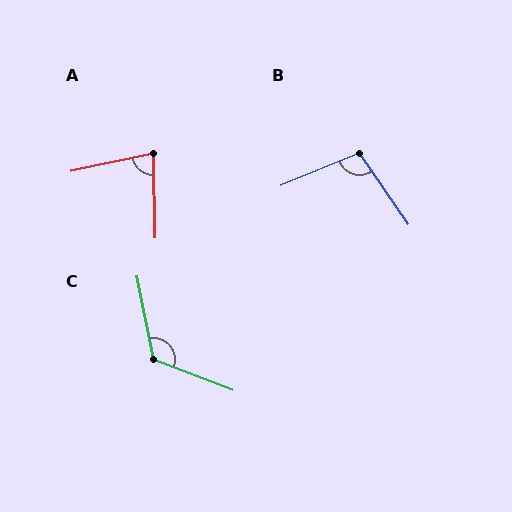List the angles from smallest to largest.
A (79°), B (102°), C (122°).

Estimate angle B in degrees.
Approximately 102 degrees.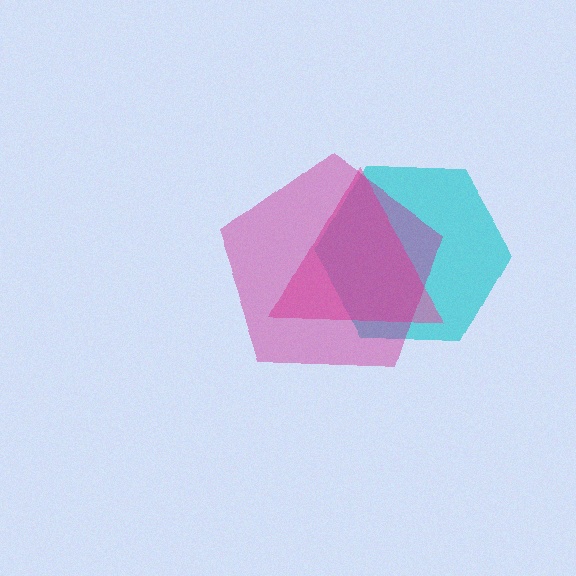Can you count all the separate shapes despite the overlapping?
Yes, there are 3 separate shapes.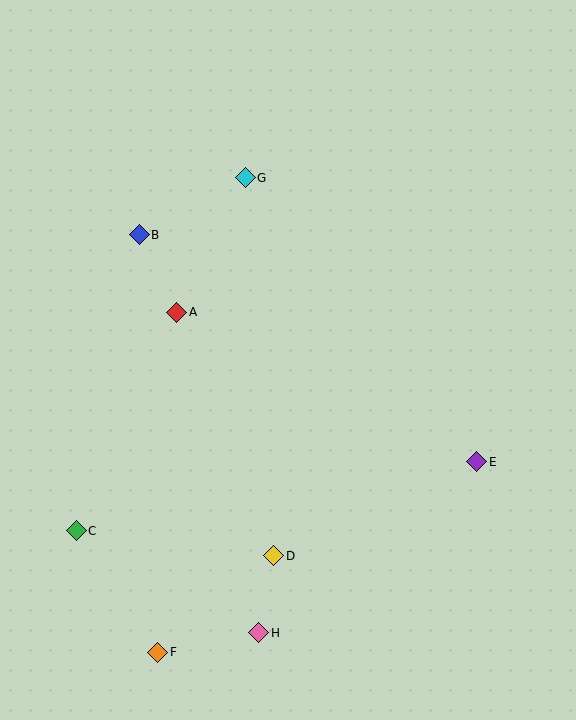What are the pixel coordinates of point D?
Point D is at (274, 556).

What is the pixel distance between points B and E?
The distance between B and E is 407 pixels.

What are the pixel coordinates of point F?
Point F is at (158, 652).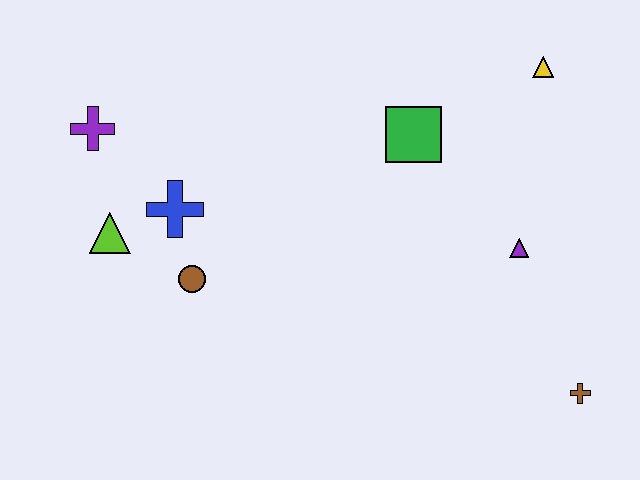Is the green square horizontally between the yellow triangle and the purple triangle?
No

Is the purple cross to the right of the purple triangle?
No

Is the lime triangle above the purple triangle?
Yes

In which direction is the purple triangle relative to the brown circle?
The purple triangle is to the right of the brown circle.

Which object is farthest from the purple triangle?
The purple cross is farthest from the purple triangle.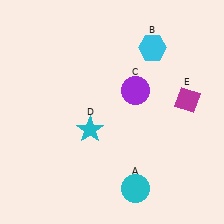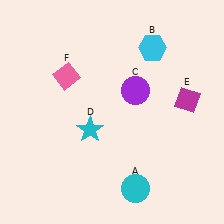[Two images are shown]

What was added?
A pink diamond (F) was added in Image 2.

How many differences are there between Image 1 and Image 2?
There is 1 difference between the two images.